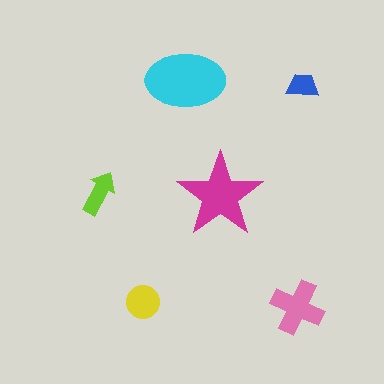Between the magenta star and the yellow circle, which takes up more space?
The magenta star.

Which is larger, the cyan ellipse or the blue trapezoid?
The cyan ellipse.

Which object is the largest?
The cyan ellipse.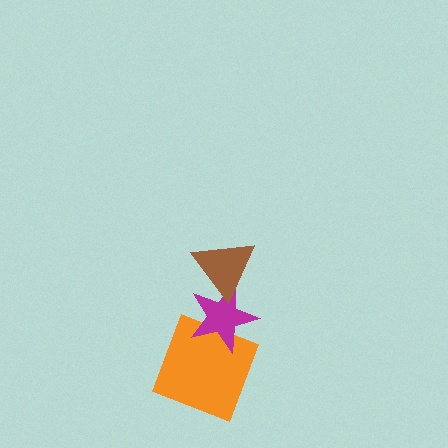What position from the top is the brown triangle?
The brown triangle is 1st from the top.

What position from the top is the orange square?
The orange square is 3rd from the top.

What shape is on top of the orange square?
The magenta star is on top of the orange square.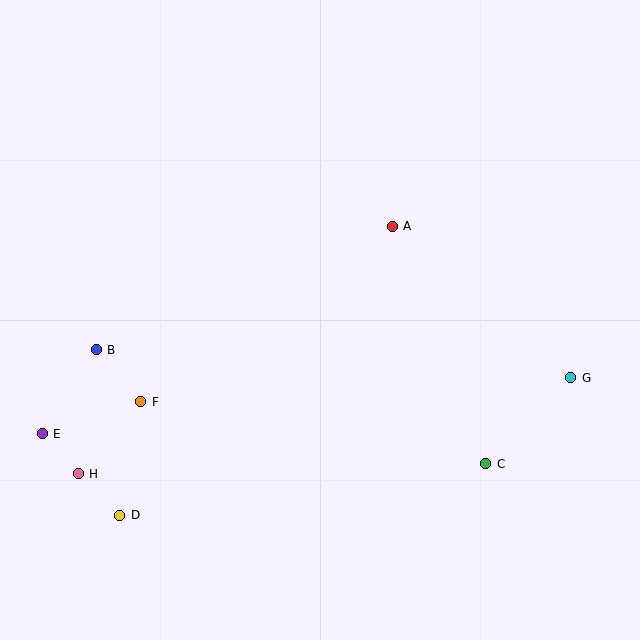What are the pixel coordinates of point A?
Point A is at (392, 226).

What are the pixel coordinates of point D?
Point D is at (120, 515).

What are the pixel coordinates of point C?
Point C is at (486, 464).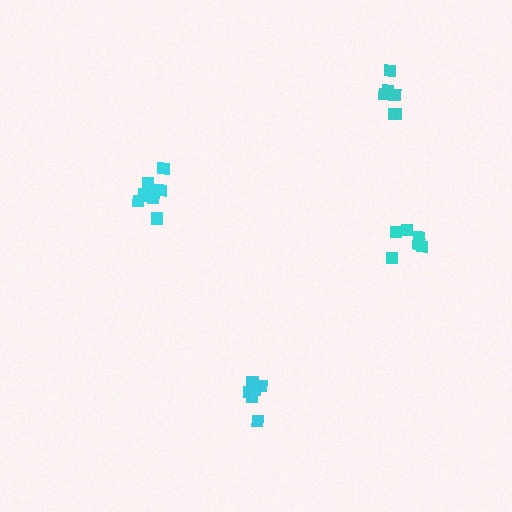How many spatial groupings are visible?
There are 4 spatial groupings.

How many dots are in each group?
Group 1: 6 dots, Group 2: 7 dots, Group 3: 9 dots, Group 4: 7 dots (29 total).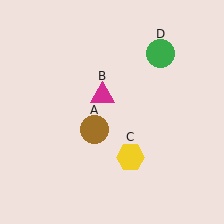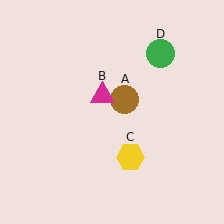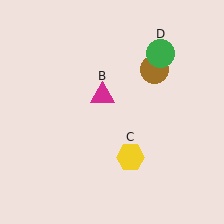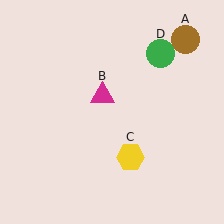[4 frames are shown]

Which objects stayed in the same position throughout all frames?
Magenta triangle (object B) and yellow hexagon (object C) and green circle (object D) remained stationary.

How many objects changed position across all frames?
1 object changed position: brown circle (object A).